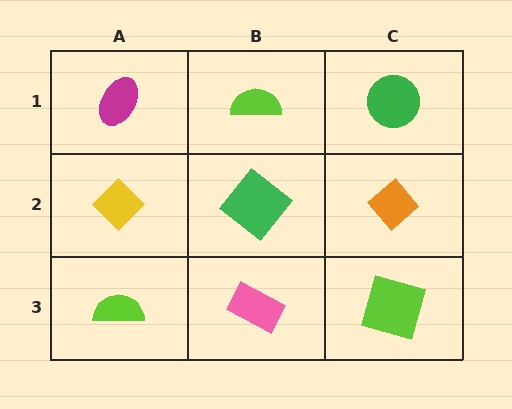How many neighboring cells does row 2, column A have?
3.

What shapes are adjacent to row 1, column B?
A green diamond (row 2, column B), a magenta ellipse (row 1, column A), a green circle (row 1, column C).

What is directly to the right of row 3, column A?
A pink rectangle.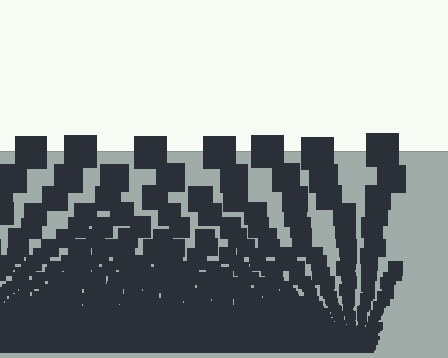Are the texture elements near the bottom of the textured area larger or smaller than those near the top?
Smaller. The gradient is inverted — elements near the bottom are smaller and denser.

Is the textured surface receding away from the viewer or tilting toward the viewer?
The surface appears to tilt toward the viewer. Texture elements get larger and sparser toward the top.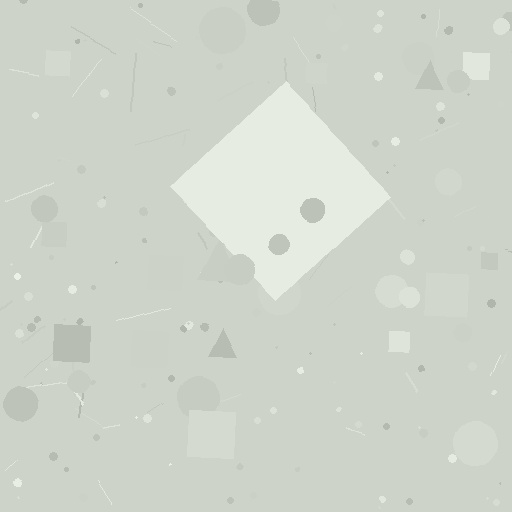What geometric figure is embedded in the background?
A diamond is embedded in the background.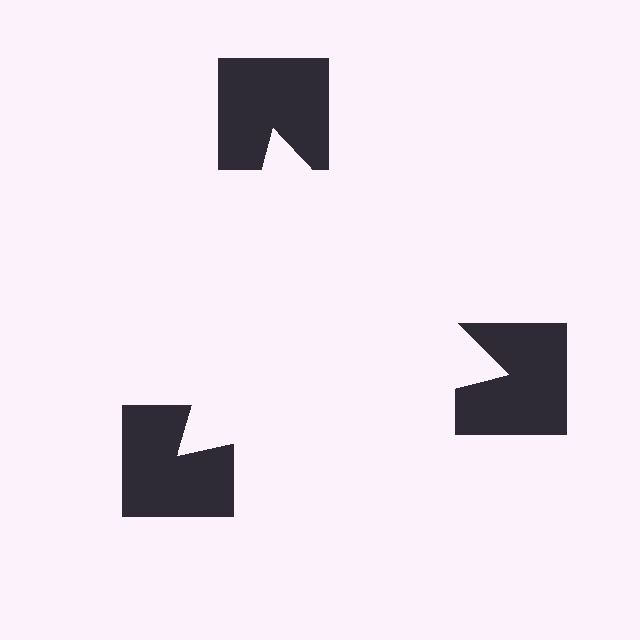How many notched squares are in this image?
There are 3 — one at each vertex of the illusory triangle.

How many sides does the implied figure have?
3 sides.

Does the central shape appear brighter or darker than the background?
It typically appears slightly brighter than the background, even though no actual brightness change is drawn.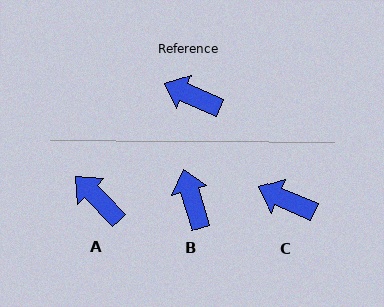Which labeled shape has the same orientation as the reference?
C.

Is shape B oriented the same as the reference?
No, it is off by about 50 degrees.